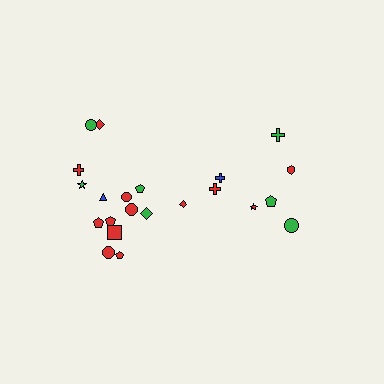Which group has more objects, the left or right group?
The left group.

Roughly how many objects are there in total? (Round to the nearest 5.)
Roughly 20 objects in total.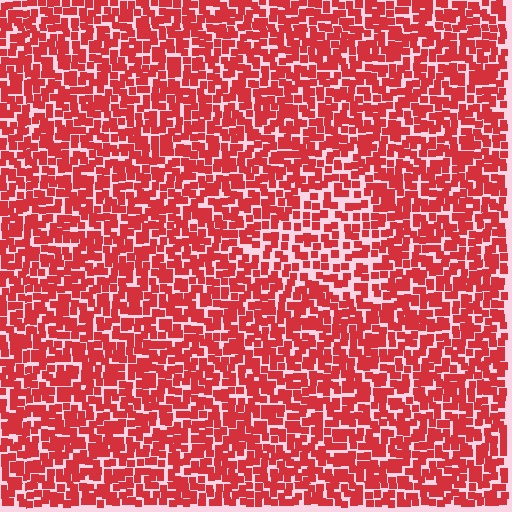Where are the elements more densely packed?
The elements are more densely packed outside the triangle boundary.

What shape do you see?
I see a triangle.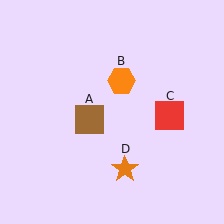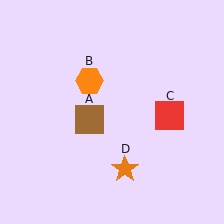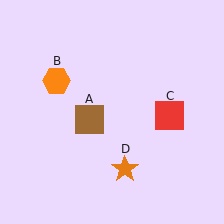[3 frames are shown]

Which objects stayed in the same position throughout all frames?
Brown square (object A) and red square (object C) and orange star (object D) remained stationary.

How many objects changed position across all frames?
1 object changed position: orange hexagon (object B).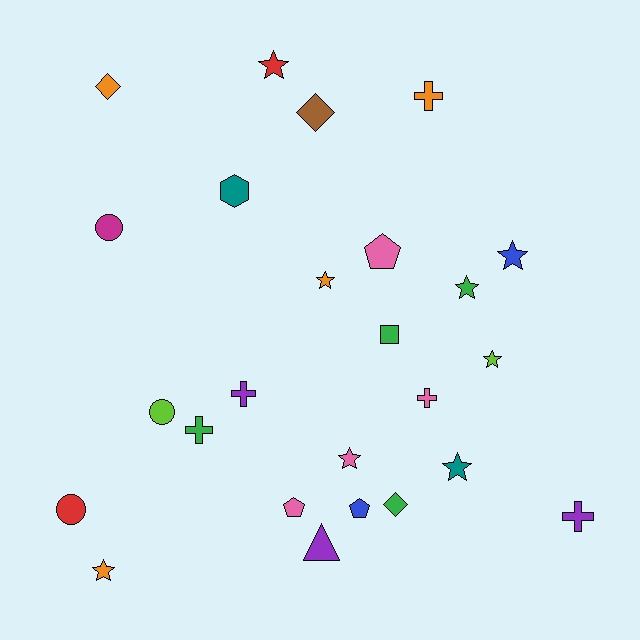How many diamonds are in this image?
There are 3 diamonds.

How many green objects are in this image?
There are 4 green objects.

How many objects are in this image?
There are 25 objects.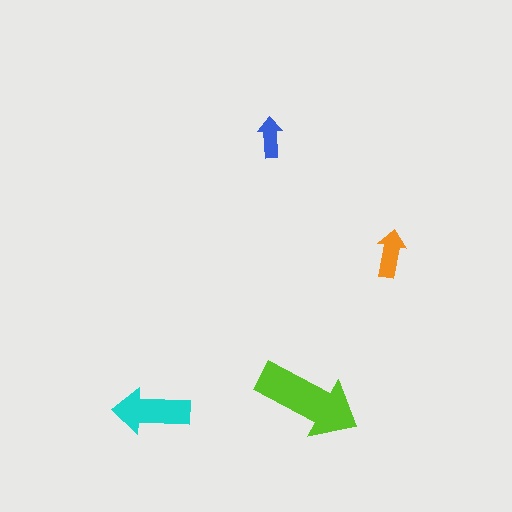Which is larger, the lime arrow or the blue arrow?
The lime one.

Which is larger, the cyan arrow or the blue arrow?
The cyan one.